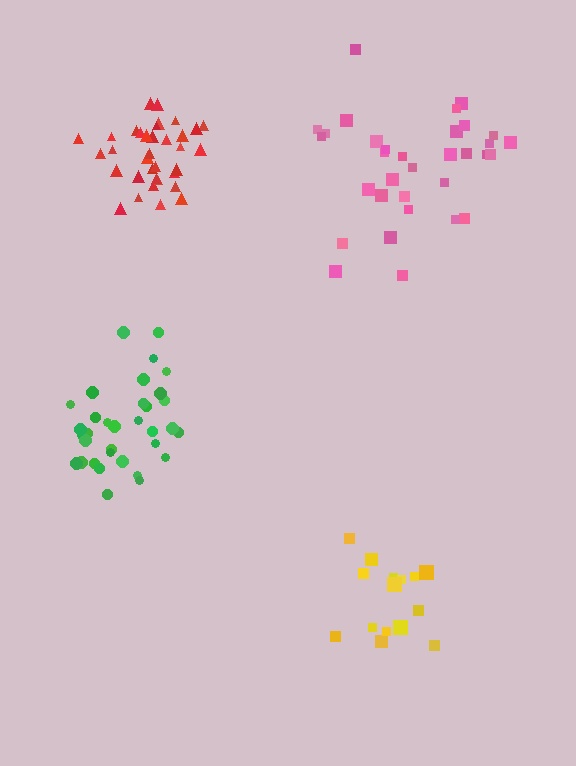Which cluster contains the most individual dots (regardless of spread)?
Red (35).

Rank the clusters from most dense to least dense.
red, green, yellow, pink.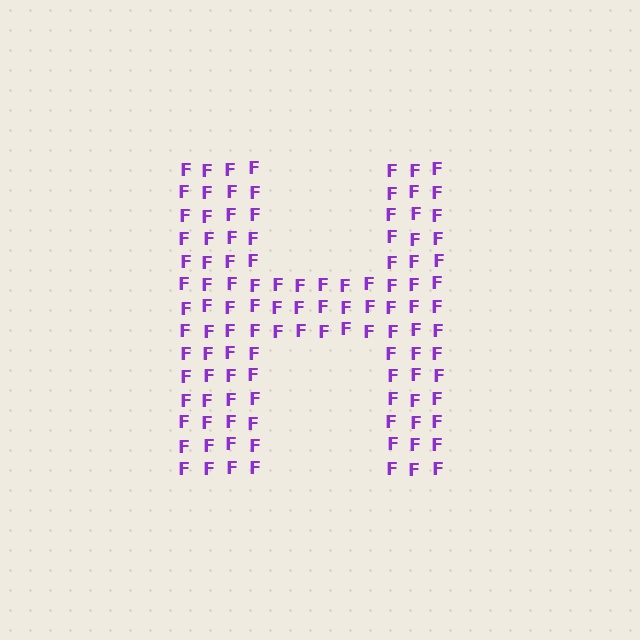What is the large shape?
The large shape is the letter H.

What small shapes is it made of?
It is made of small letter F's.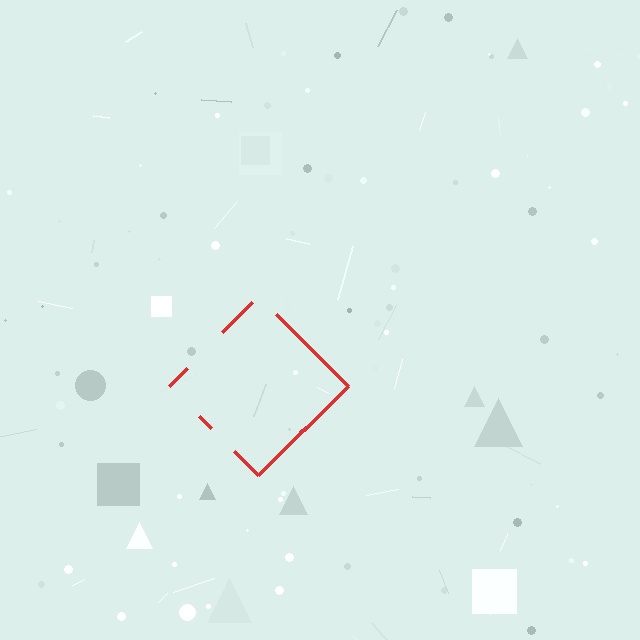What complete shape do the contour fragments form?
The contour fragments form a diamond.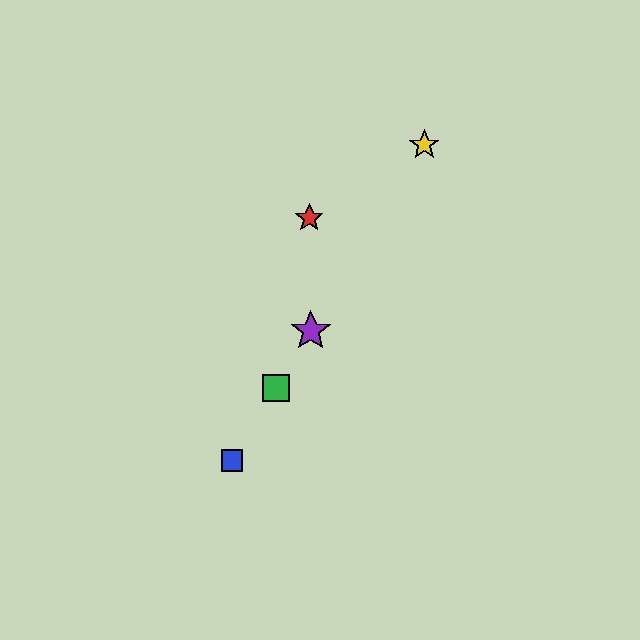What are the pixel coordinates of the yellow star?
The yellow star is at (424, 145).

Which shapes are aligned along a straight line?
The blue square, the green square, the yellow star, the purple star are aligned along a straight line.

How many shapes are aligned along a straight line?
4 shapes (the blue square, the green square, the yellow star, the purple star) are aligned along a straight line.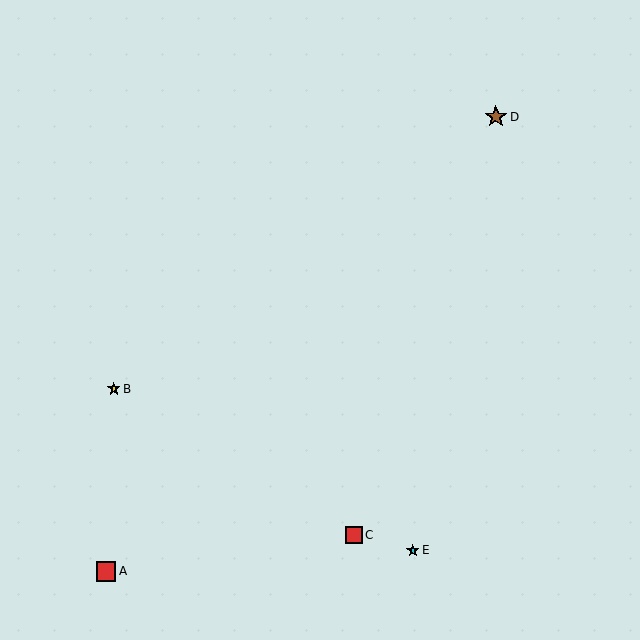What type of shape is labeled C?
Shape C is a red square.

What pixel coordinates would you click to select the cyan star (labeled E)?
Click at (413, 550) to select the cyan star E.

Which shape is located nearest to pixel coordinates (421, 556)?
The cyan star (labeled E) at (413, 550) is nearest to that location.